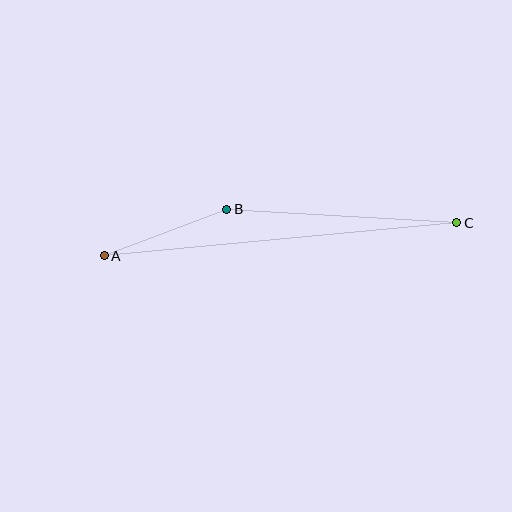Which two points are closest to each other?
Points A and B are closest to each other.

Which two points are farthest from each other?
Points A and C are farthest from each other.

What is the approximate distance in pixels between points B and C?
The distance between B and C is approximately 231 pixels.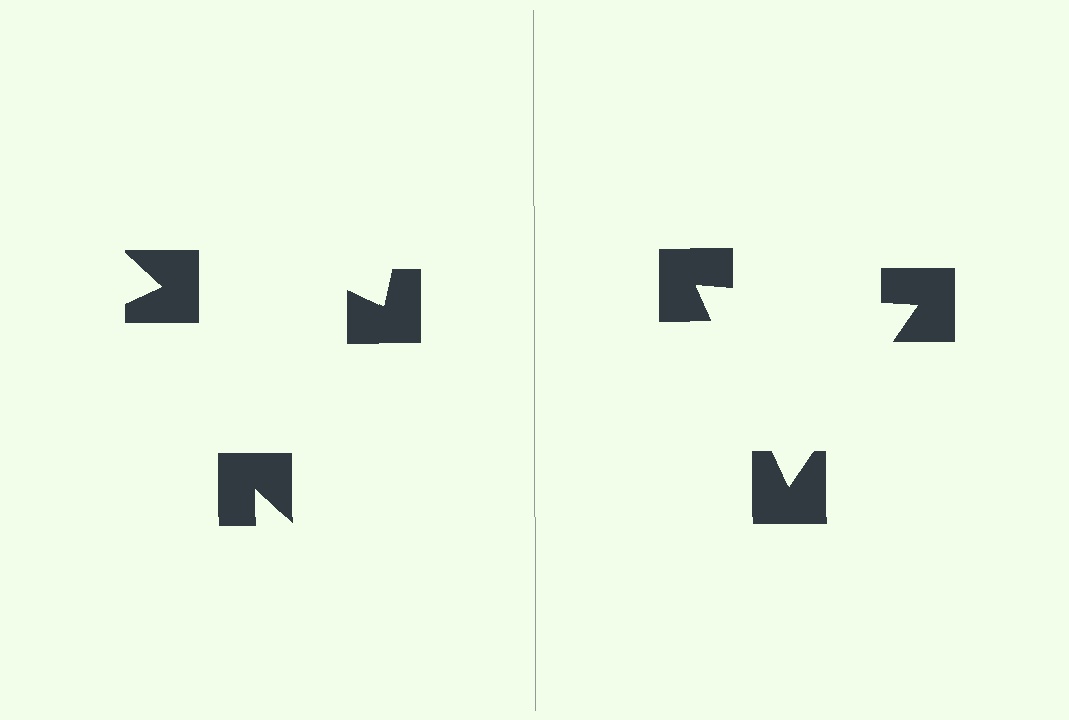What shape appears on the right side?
An illusory triangle.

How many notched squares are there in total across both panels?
6 — 3 on each side.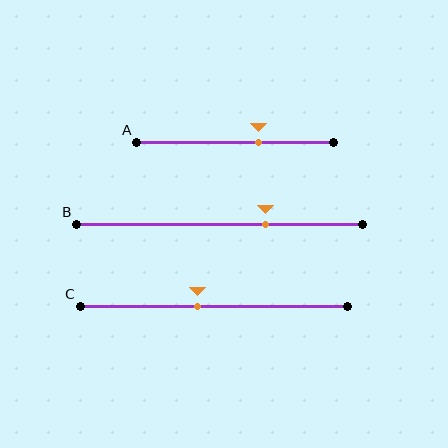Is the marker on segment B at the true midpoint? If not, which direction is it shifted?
No, the marker on segment B is shifted to the right by about 16% of the segment length.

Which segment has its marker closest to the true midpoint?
Segment C has its marker closest to the true midpoint.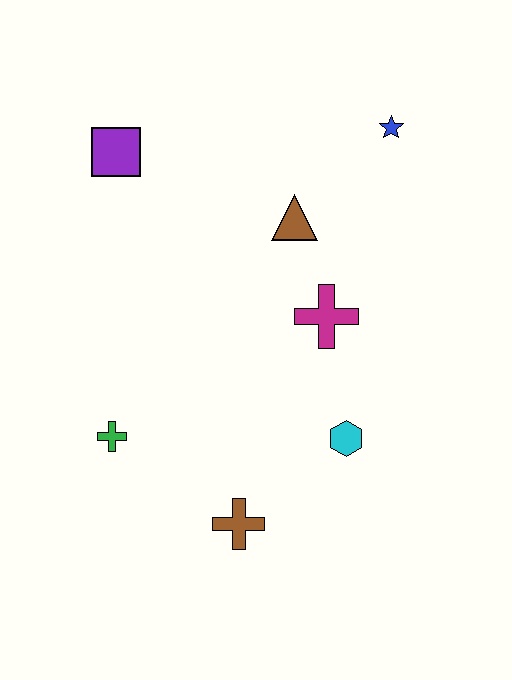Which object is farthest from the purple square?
The brown cross is farthest from the purple square.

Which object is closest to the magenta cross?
The brown triangle is closest to the magenta cross.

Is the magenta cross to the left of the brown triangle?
No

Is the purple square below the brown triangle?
No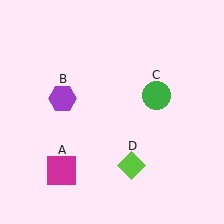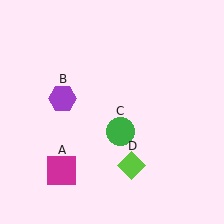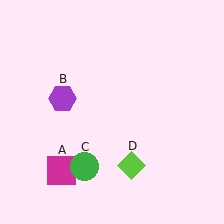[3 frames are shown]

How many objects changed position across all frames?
1 object changed position: green circle (object C).